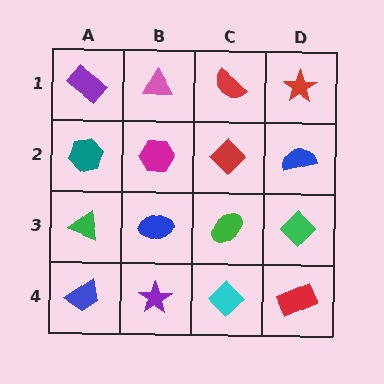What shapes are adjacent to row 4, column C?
A green ellipse (row 3, column C), a purple star (row 4, column B), a red rectangle (row 4, column D).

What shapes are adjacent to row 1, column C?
A red diamond (row 2, column C), a pink triangle (row 1, column B), a red star (row 1, column D).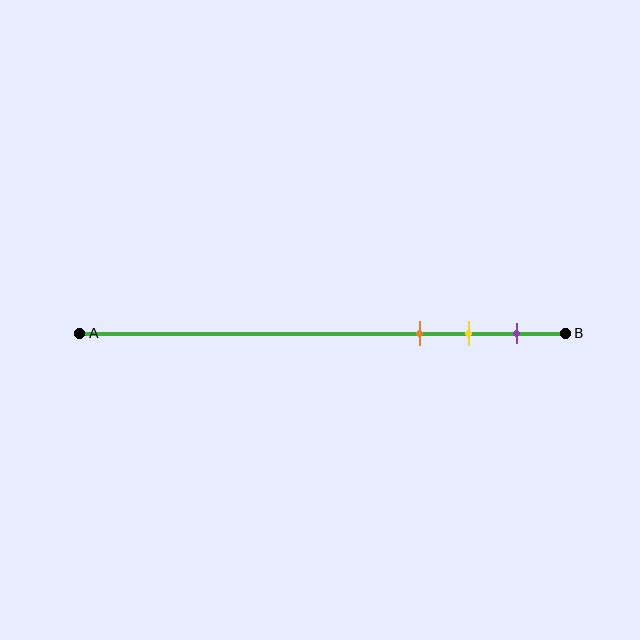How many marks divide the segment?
There are 3 marks dividing the segment.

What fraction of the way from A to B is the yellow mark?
The yellow mark is approximately 80% (0.8) of the way from A to B.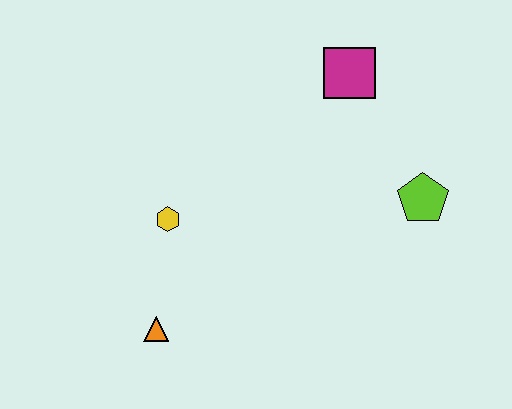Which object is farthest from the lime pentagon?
The orange triangle is farthest from the lime pentagon.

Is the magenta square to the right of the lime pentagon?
No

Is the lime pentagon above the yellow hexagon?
Yes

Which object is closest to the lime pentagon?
The magenta square is closest to the lime pentagon.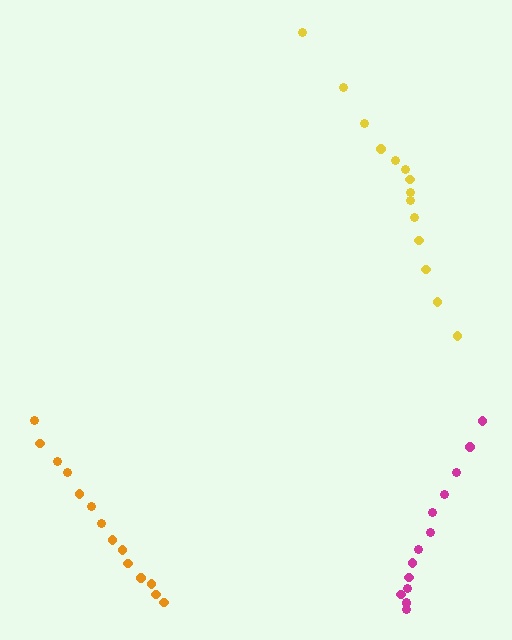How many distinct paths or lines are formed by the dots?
There are 3 distinct paths.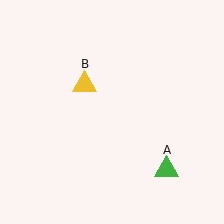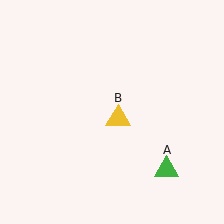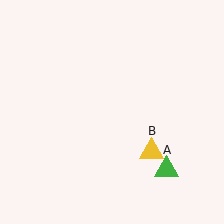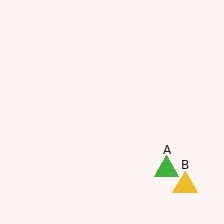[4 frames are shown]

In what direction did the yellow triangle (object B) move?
The yellow triangle (object B) moved down and to the right.